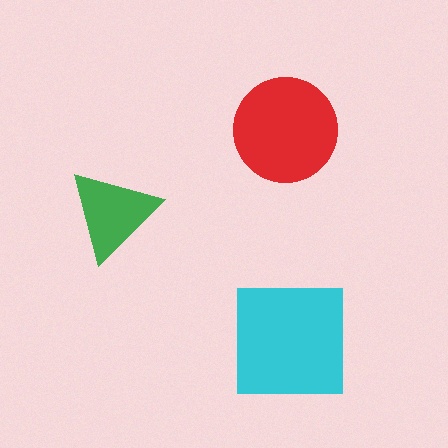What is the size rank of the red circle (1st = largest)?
2nd.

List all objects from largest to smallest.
The cyan square, the red circle, the green triangle.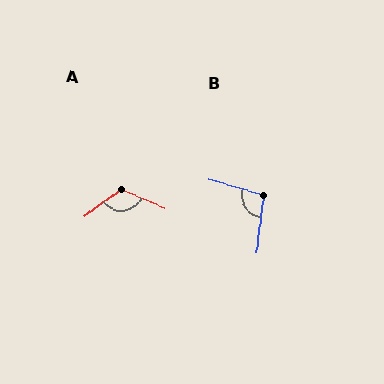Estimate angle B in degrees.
Approximately 99 degrees.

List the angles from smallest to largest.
B (99°), A (120°).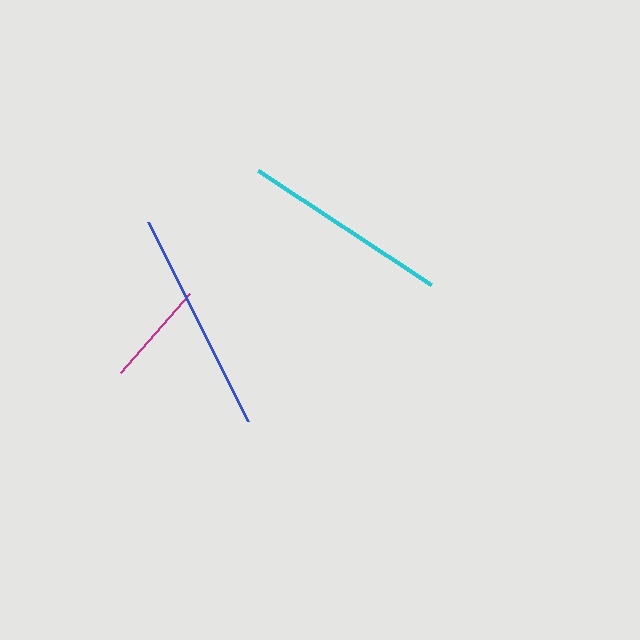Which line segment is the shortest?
The magenta line is the shortest at approximately 105 pixels.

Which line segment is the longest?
The blue line is the longest at approximately 222 pixels.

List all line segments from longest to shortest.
From longest to shortest: blue, cyan, magenta.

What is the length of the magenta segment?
The magenta segment is approximately 105 pixels long.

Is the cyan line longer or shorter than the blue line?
The blue line is longer than the cyan line.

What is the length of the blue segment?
The blue segment is approximately 222 pixels long.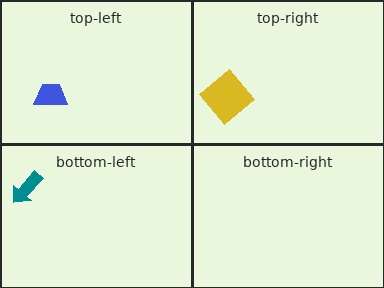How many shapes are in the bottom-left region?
1.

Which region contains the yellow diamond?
The top-right region.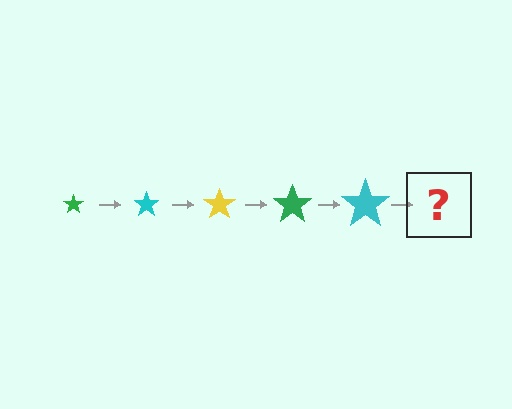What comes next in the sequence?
The next element should be a yellow star, larger than the previous one.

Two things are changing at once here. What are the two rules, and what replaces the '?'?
The two rules are that the star grows larger each step and the color cycles through green, cyan, and yellow. The '?' should be a yellow star, larger than the previous one.